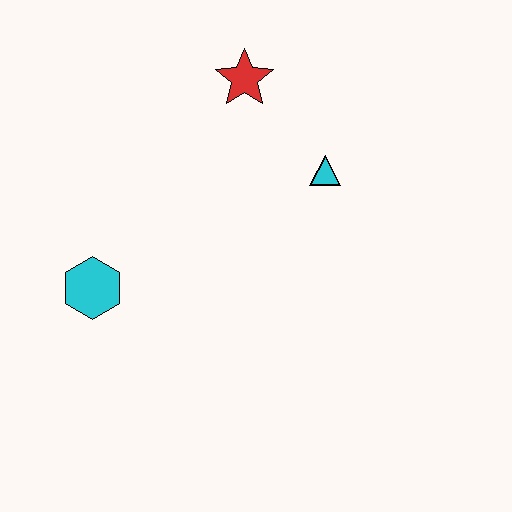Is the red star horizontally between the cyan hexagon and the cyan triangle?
Yes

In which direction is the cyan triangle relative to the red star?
The cyan triangle is below the red star.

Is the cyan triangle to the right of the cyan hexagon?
Yes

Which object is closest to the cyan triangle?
The red star is closest to the cyan triangle.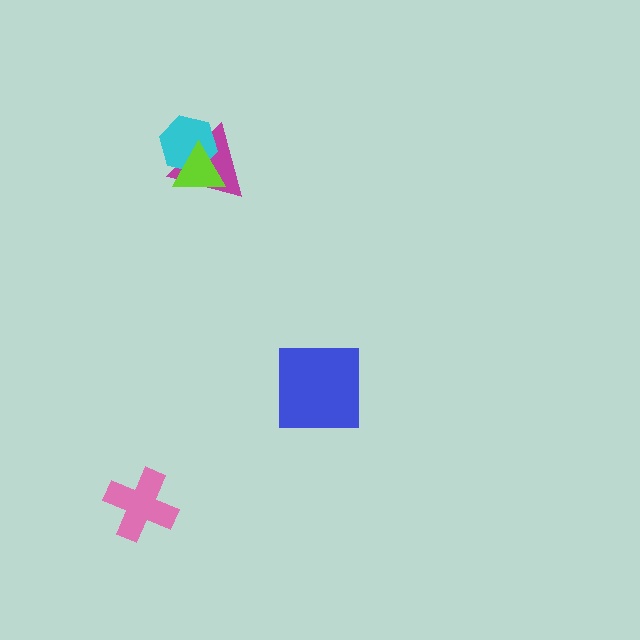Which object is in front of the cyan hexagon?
The lime triangle is in front of the cyan hexagon.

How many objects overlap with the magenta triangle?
2 objects overlap with the magenta triangle.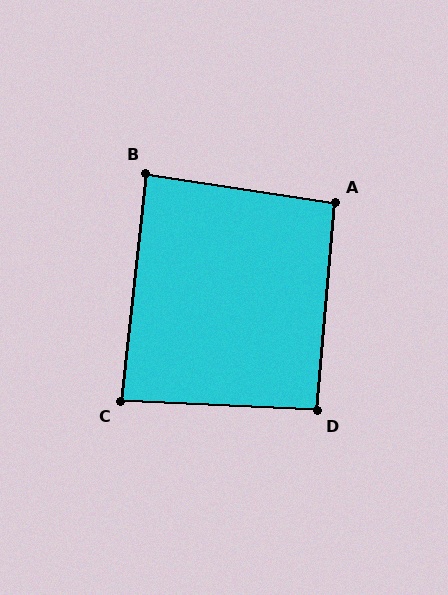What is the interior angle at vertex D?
Approximately 92 degrees (approximately right).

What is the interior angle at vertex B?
Approximately 88 degrees (approximately right).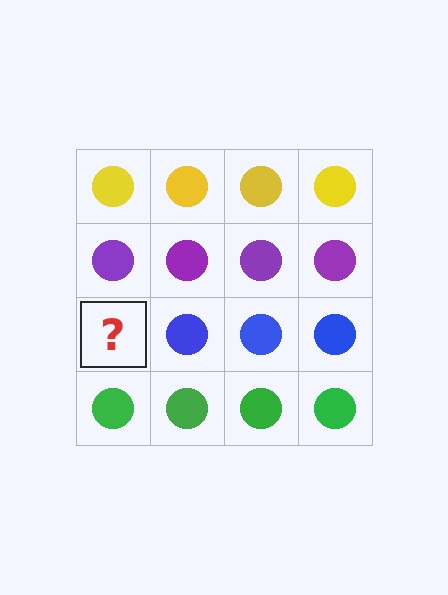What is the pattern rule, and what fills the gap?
The rule is that each row has a consistent color. The gap should be filled with a blue circle.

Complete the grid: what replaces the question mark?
The question mark should be replaced with a blue circle.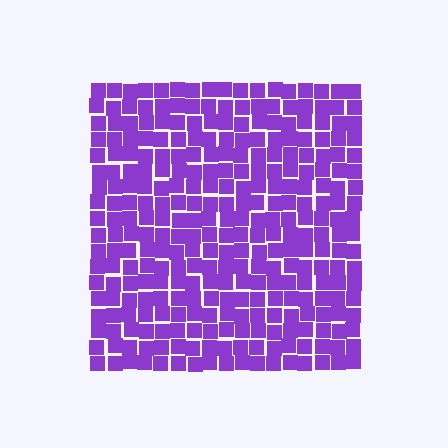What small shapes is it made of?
It is made of small squares.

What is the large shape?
The large shape is a square.